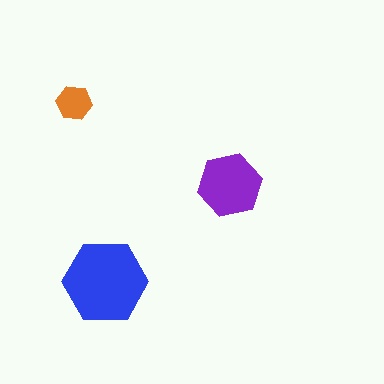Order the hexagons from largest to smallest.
the blue one, the purple one, the orange one.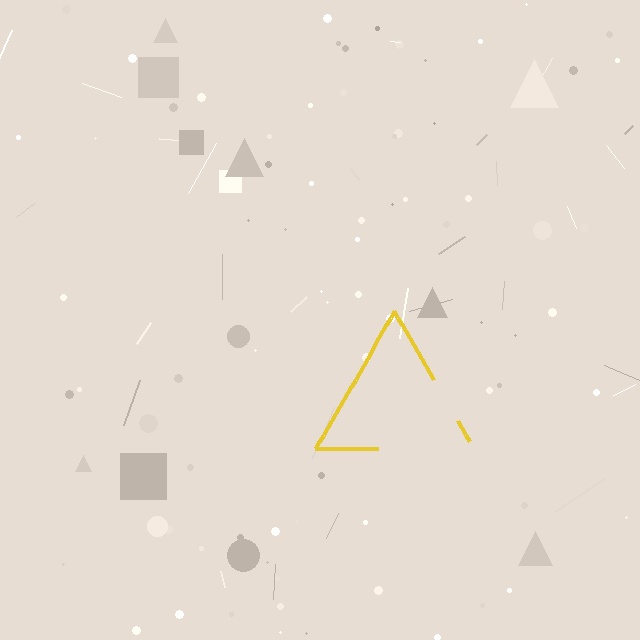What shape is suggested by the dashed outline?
The dashed outline suggests a triangle.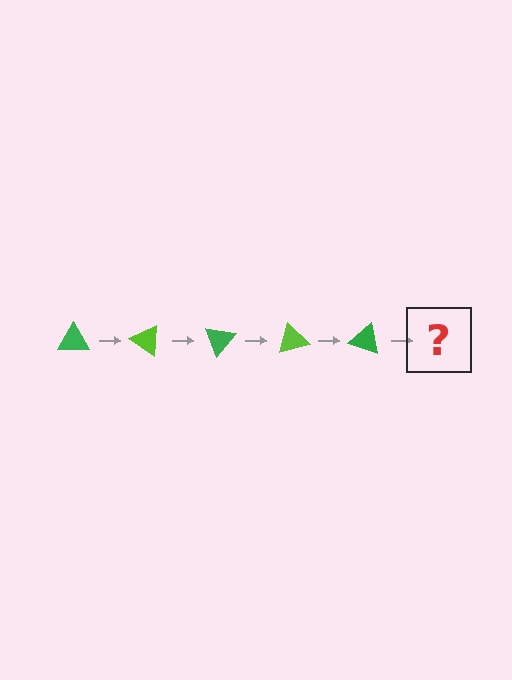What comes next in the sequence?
The next element should be a lime triangle, rotated 175 degrees from the start.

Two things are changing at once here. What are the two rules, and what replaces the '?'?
The two rules are that it rotates 35 degrees each step and the color cycles through green and lime. The '?' should be a lime triangle, rotated 175 degrees from the start.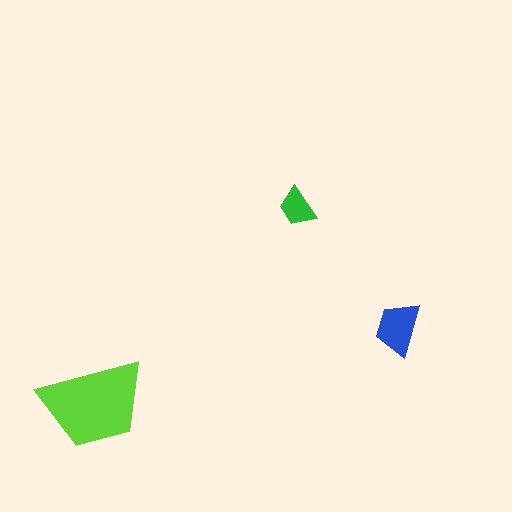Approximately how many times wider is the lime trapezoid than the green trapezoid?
About 2.5 times wider.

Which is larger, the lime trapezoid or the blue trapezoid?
The lime one.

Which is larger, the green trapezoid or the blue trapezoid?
The blue one.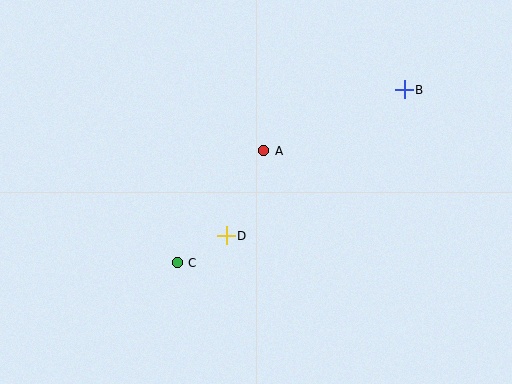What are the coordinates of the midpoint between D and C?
The midpoint between D and C is at (202, 249).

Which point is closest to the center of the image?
Point A at (264, 151) is closest to the center.